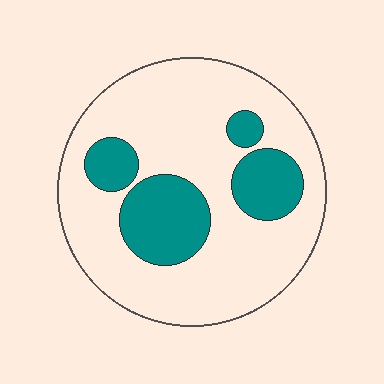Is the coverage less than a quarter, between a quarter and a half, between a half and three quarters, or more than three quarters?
Between a quarter and a half.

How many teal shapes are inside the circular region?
4.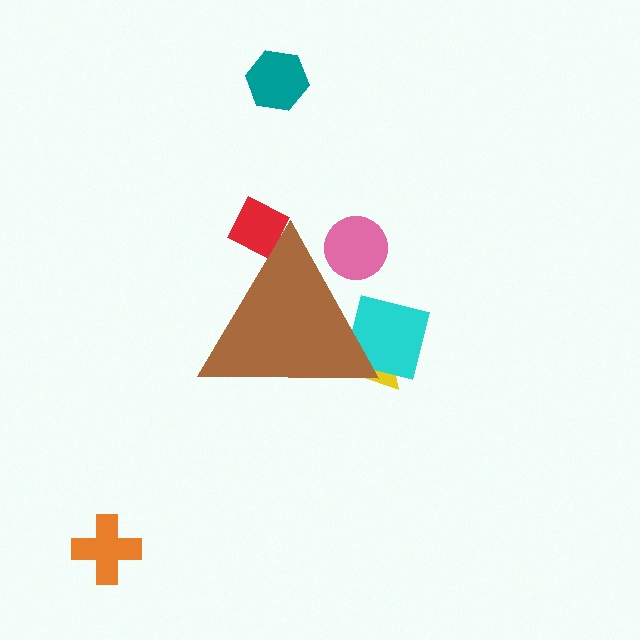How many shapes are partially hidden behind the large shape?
4 shapes are partially hidden.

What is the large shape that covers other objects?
A brown triangle.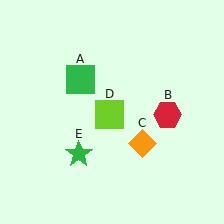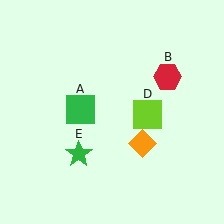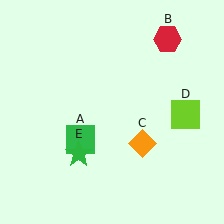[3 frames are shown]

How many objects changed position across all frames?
3 objects changed position: green square (object A), red hexagon (object B), lime square (object D).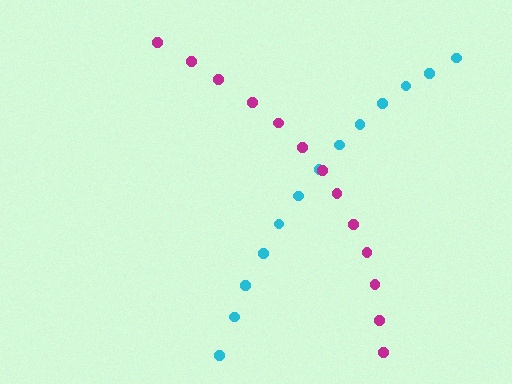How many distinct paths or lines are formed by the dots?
There are 2 distinct paths.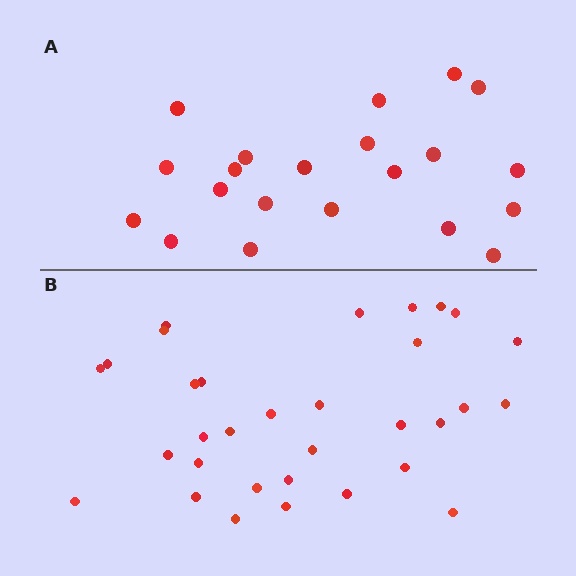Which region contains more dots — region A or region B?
Region B (the bottom region) has more dots.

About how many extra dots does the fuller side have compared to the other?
Region B has roughly 12 or so more dots than region A.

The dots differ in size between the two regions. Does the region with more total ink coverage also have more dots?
No. Region A has more total ink coverage because its dots are larger, but region B actually contains more individual dots. Total area can be misleading — the number of items is what matters here.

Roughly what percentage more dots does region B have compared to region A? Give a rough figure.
About 50% more.